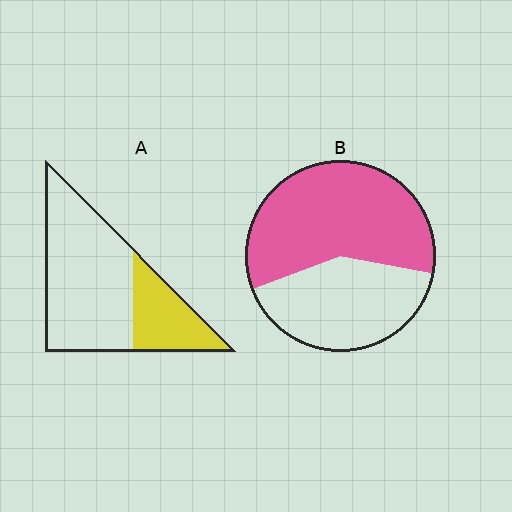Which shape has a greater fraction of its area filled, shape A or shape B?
Shape B.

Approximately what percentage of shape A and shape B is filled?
A is approximately 30% and B is approximately 60%.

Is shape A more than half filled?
No.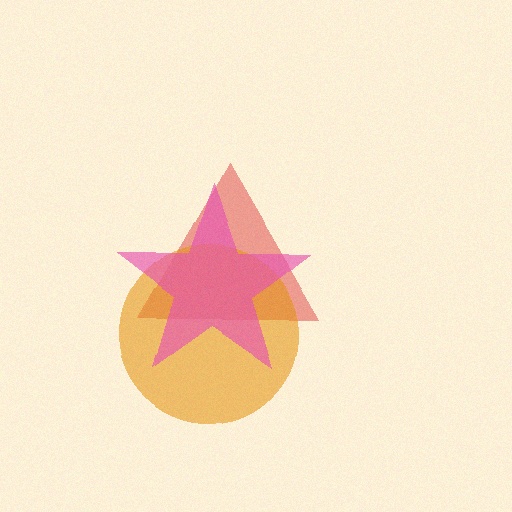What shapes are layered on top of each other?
The layered shapes are: a red triangle, an orange circle, a pink star.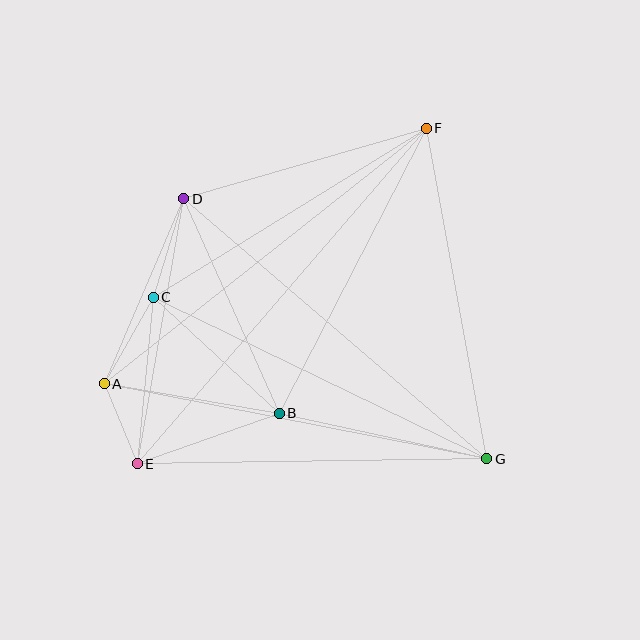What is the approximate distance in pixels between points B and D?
The distance between B and D is approximately 235 pixels.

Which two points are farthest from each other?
Points E and F are farthest from each other.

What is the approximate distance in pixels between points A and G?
The distance between A and G is approximately 390 pixels.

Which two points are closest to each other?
Points A and E are closest to each other.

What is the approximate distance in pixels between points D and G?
The distance between D and G is approximately 399 pixels.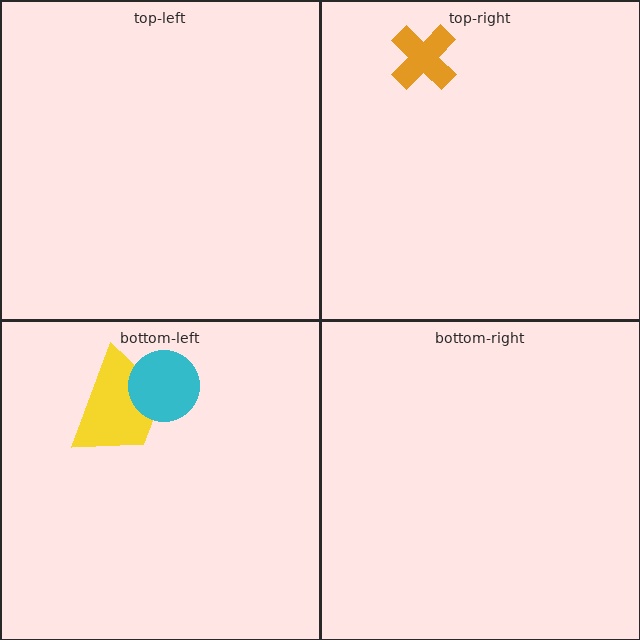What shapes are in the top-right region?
The orange cross.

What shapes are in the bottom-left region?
The yellow trapezoid, the cyan circle.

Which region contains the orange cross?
The top-right region.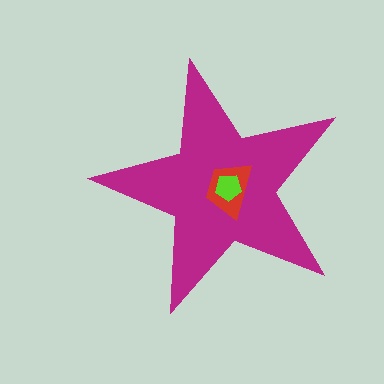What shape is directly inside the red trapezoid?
The lime pentagon.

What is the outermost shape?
The magenta star.